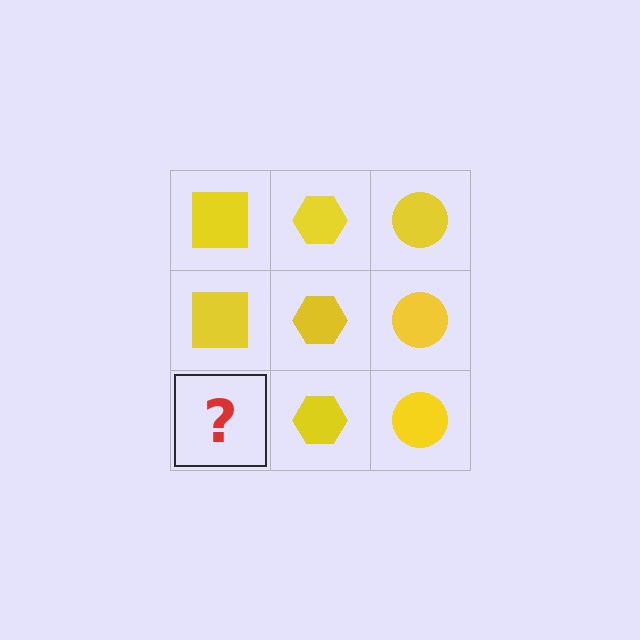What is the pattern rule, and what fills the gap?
The rule is that each column has a consistent shape. The gap should be filled with a yellow square.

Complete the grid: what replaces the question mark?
The question mark should be replaced with a yellow square.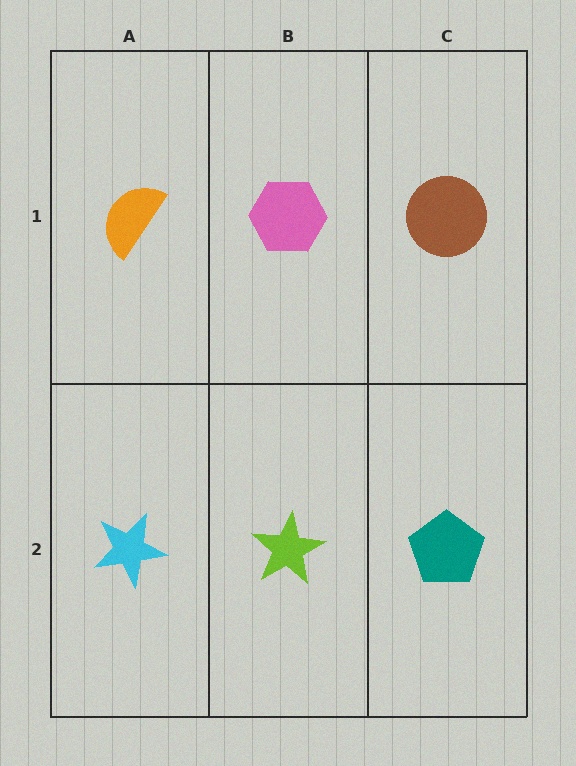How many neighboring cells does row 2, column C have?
2.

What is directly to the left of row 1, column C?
A pink hexagon.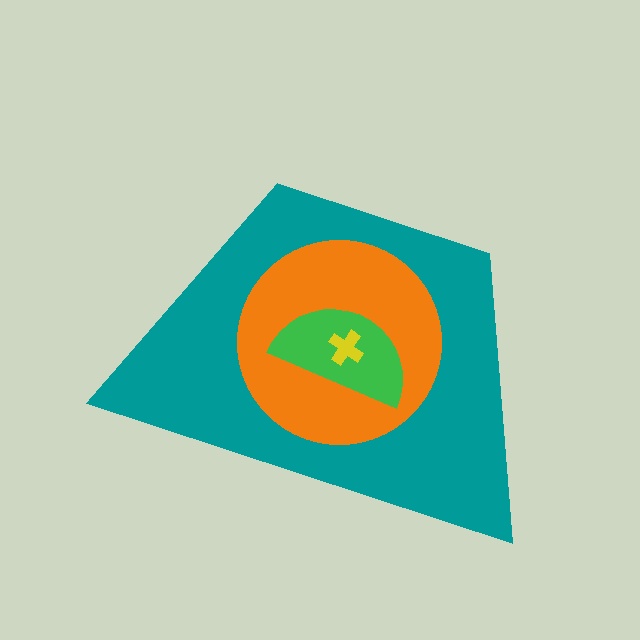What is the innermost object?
The yellow cross.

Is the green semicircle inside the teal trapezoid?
Yes.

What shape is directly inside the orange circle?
The green semicircle.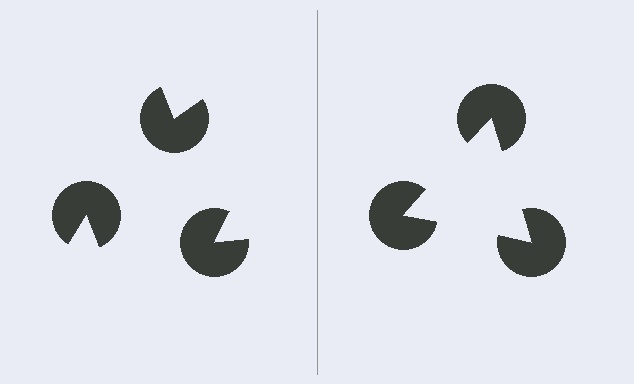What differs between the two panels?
The pac-man discs are positioned identically on both sides; only the wedge orientations differ. On the right they align to a triangle; on the left they are misaligned.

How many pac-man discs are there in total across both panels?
6 — 3 on each side.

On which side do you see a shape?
An illusory triangle appears on the right side. On the left side the wedge cuts are rotated, so no coherent shape forms.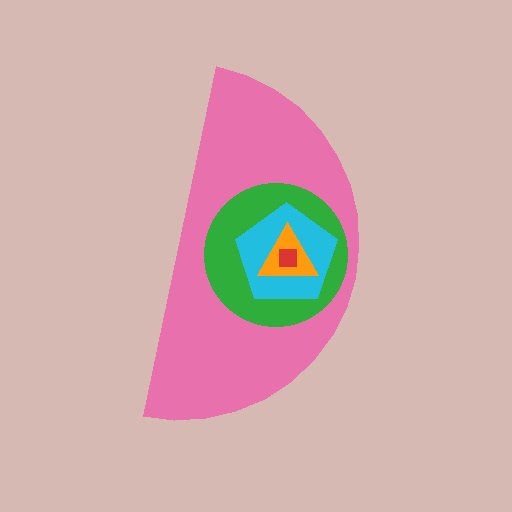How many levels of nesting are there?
5.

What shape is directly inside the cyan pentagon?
The orange triangle.